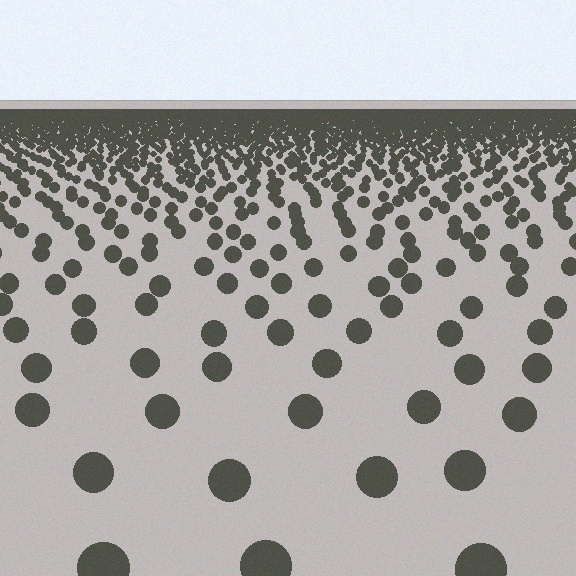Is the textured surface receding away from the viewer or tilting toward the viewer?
The surface is receding away from the viewer. Texture elements get smaller and denser toward the top.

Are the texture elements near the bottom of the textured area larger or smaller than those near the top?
Larger. Near the bottom, elements are closer to the viewer and appear at a bigger on-screen size.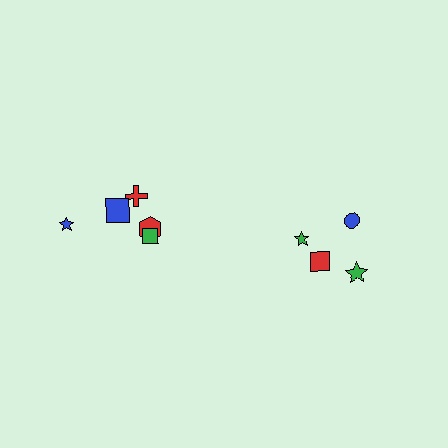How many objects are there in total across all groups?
There are 10 objects.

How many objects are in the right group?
There are 4 objects.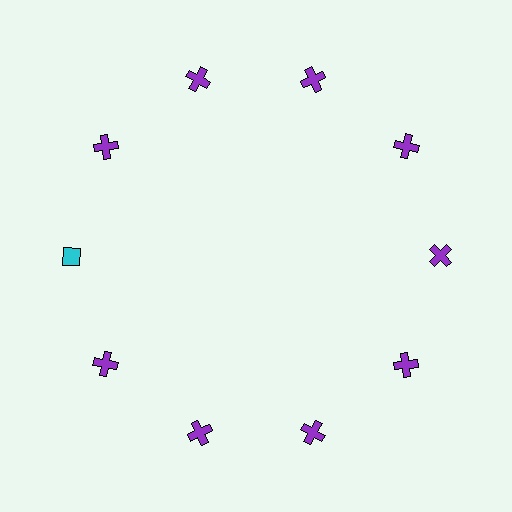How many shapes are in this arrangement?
There are 10 shapes arranged in a ring pattern.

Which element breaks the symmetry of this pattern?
The cyan diamond at roughly the 9 o'clock position breaks the symmetry. All other shapes are purple crosses.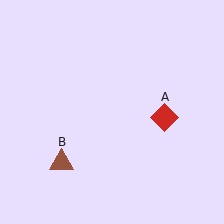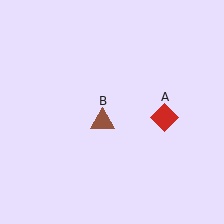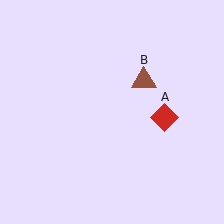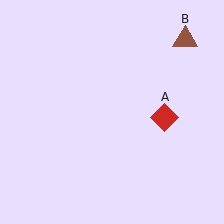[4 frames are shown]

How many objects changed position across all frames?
1 object changed position: brown triangle (object B).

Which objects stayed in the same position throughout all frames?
Red diamond (object A) remained stationary.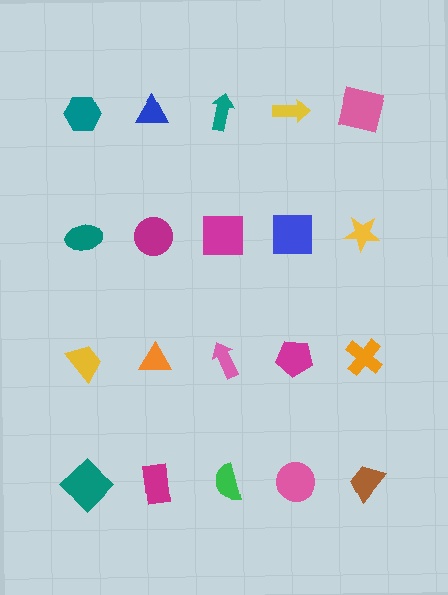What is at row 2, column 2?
A magenta circle.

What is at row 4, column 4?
A pink circle.